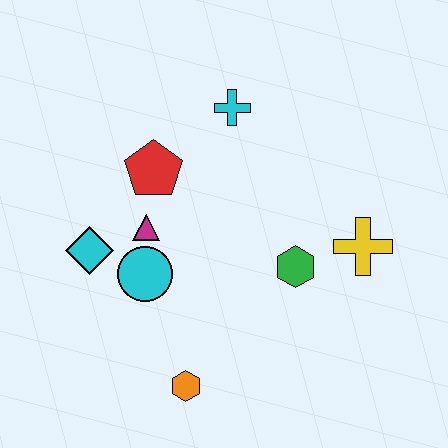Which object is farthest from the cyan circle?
The yellow cross is farthest from the cyan circle.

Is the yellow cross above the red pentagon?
No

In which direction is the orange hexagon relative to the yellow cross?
The orange hexagon is to the left of the yellow cross.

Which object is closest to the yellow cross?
The green hexagon is closest to the yellow cross.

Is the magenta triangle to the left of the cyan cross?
Yes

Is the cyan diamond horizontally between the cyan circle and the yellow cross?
No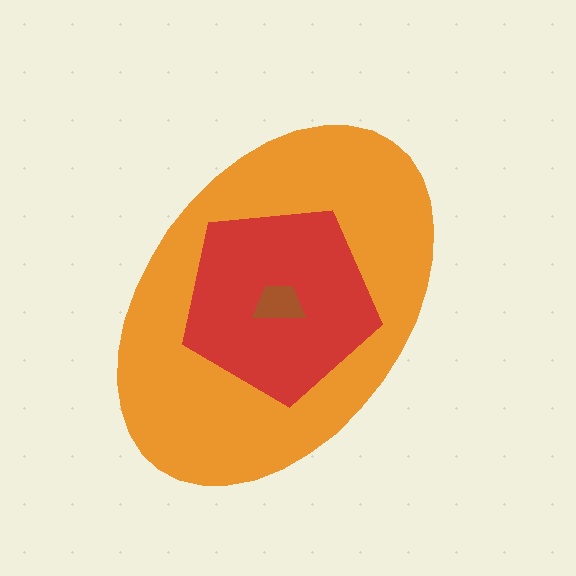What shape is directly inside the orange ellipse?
The red pentagon.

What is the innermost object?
The brown trapezoid.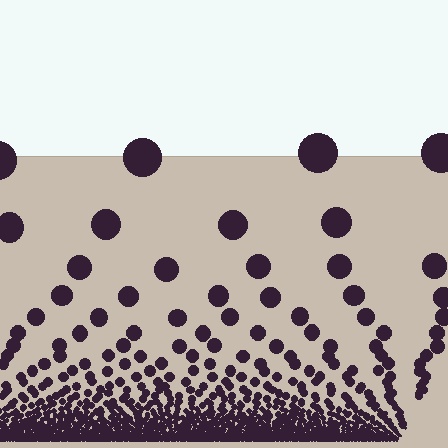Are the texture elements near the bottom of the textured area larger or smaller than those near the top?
Smaller. The gradient is inverted — elements near the bottom are smaller and denser.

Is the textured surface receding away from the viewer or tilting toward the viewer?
The surface appears to tilt toward the viewer. Texture elements get larger and sparser toward the top.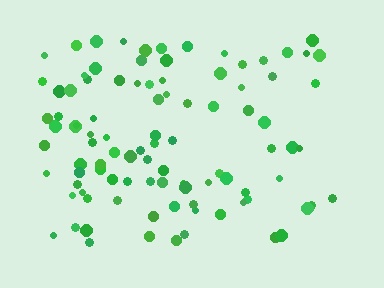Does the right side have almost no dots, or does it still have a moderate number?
Still a moderate number, just noticeably fewer than the left.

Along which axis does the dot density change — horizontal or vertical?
Horizontal.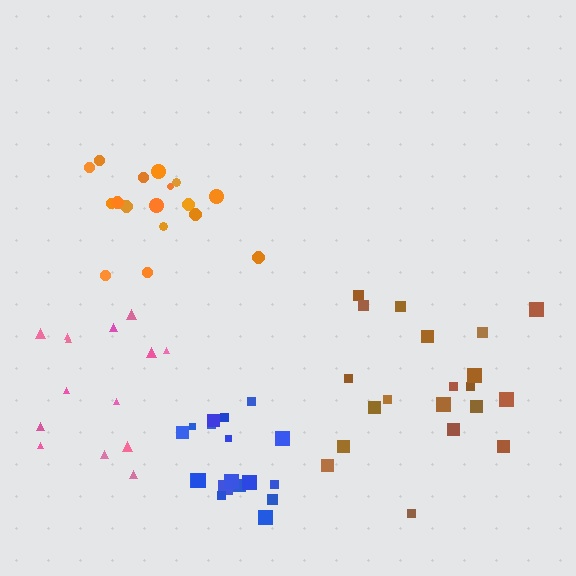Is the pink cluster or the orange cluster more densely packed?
Orange.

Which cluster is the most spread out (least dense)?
Pink.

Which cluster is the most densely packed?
Orange.